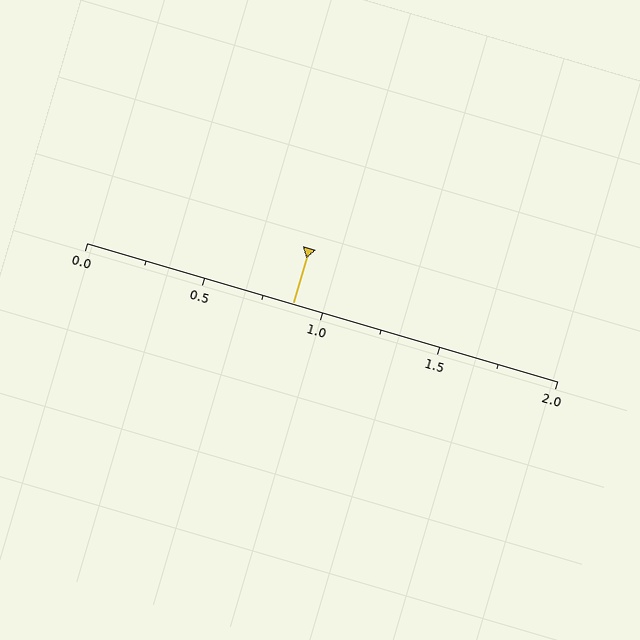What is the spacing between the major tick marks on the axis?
The major ticks are spaced 0.5 apart.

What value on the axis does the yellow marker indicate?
The marker indicates approximately 0.88.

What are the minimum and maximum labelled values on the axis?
The axis runs from 0.0 to 2.0.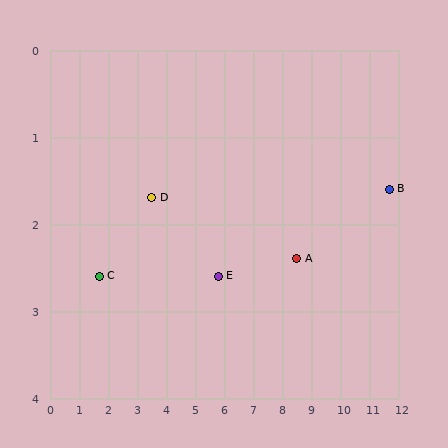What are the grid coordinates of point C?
Point C is at approximately (1.7, 2.6).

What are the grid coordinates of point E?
Point E is at approximately (5.8, 2.6).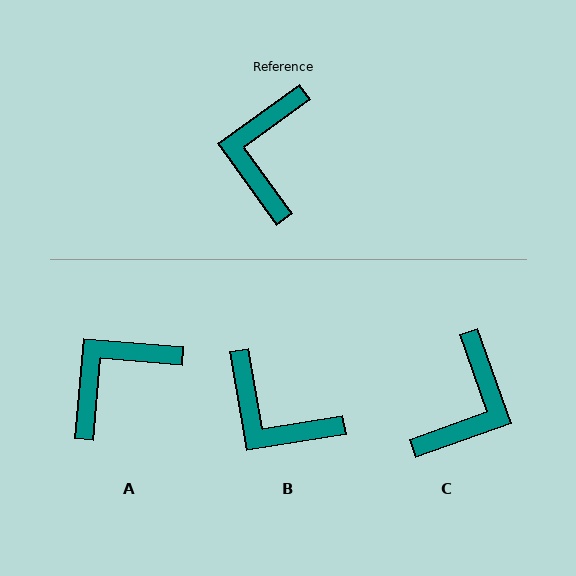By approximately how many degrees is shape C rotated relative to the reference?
Approximately 163 degrees counter-clockwise.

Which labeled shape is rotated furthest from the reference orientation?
C, about 163 degrees away.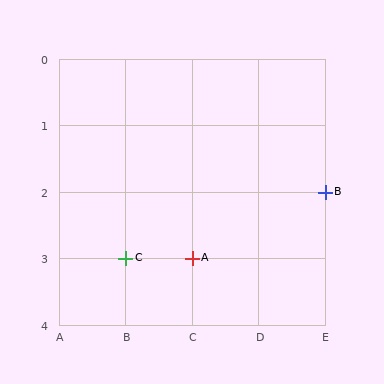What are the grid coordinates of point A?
Point A is at grid coordinates (C, 3).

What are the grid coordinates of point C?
Point C is at grid coordinates (B, 3).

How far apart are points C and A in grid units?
Points C and A are 1 column apart.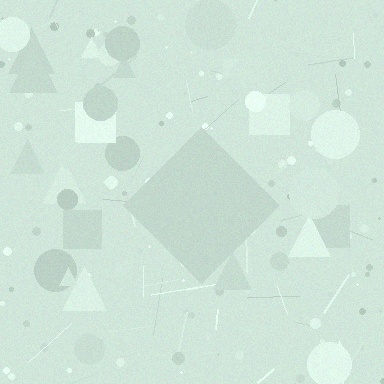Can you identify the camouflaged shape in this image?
The camouflaged shape is a diamond.